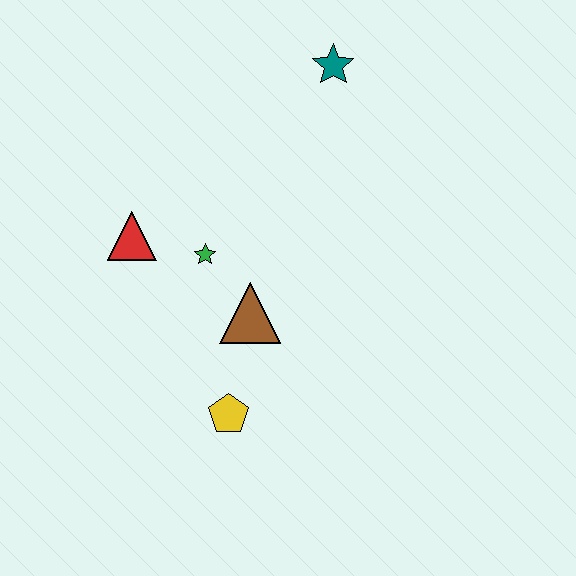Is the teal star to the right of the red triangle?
Yes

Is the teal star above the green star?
Yes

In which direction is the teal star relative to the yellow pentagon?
The teal star is above the yellow pentagon.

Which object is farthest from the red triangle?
The teal star is farthest from the red triangle.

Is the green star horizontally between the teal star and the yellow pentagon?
No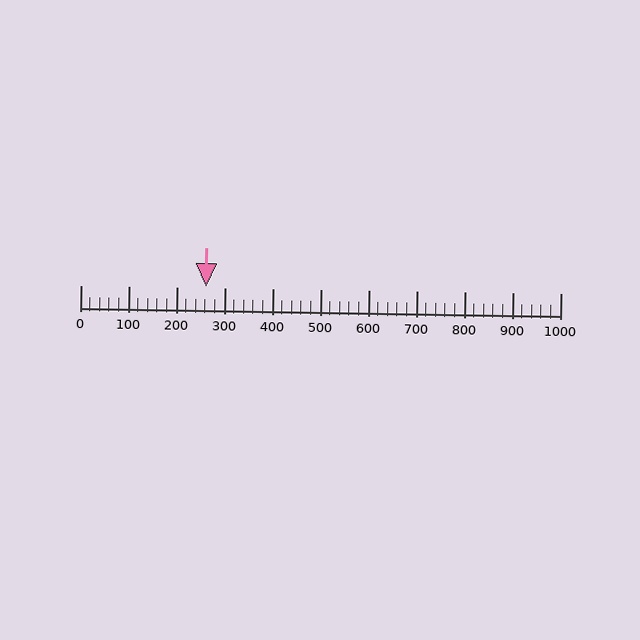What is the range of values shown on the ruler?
The ruler shows values from 0 to 1000.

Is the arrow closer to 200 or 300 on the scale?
The arrow is closer to 300.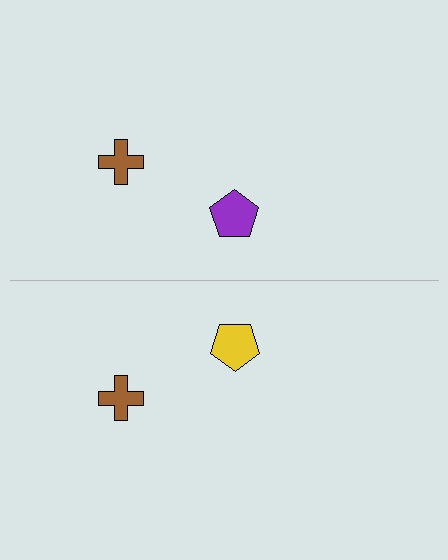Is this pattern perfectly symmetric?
No, the pattern is not perfectly symmetric. The yellow pentagon on the bottom side breaks the symmetry — its mirror counterpart is purple.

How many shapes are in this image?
There are 4 shapes in this image.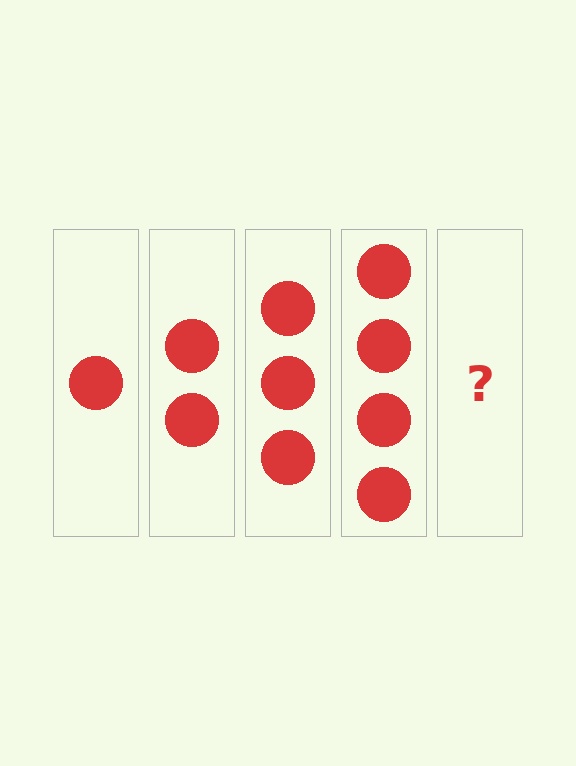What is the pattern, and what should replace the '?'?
The pattern is that each step adds one more circle. The '?' should be 5 circles.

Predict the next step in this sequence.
The next step is 5 circles.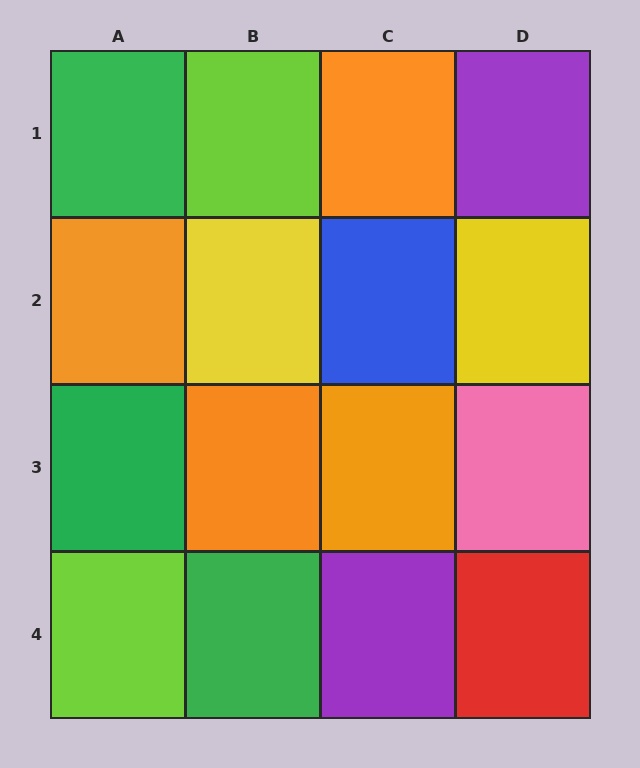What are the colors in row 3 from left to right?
Green, orange, orange, pink.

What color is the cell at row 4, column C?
Purple.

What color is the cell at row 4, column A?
Lime.